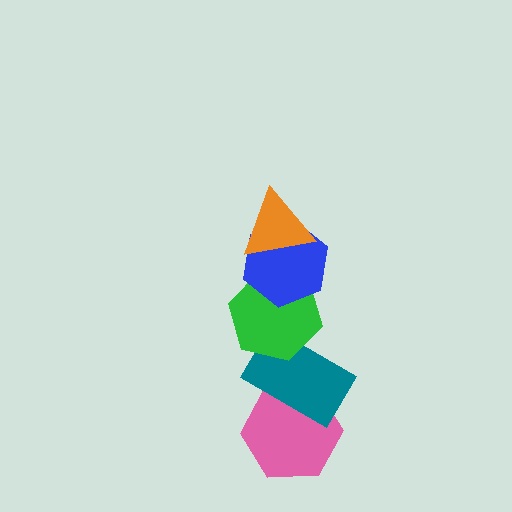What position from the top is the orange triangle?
The orange triangle is 1st from the top.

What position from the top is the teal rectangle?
The teal rectangle is 4th from the top.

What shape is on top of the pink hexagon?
The teal rectangle is on top of the pink hexagon.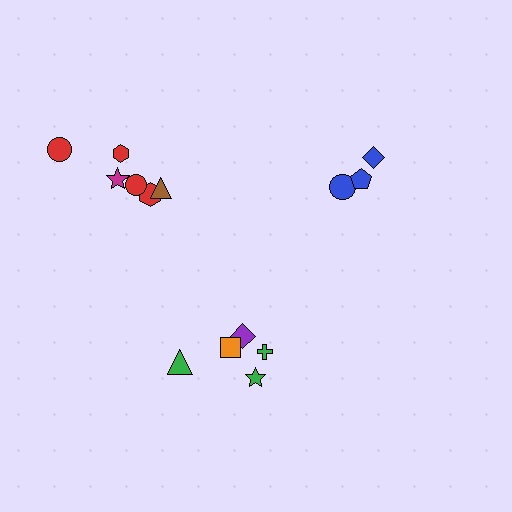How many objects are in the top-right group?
There are 3 objects.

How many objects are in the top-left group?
There are 6 objects.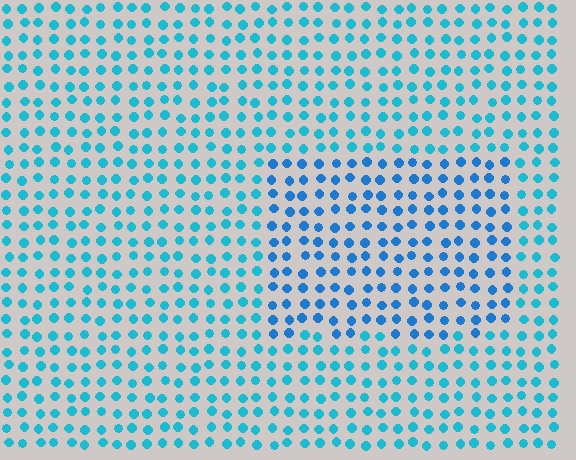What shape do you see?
I see a rectangle.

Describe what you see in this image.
The image is filled with small cyan elements in a uniform arrangement. A rectangle-shaped region is visible where the elements are tinted to a slightly different hue, forming a subtle color boundary.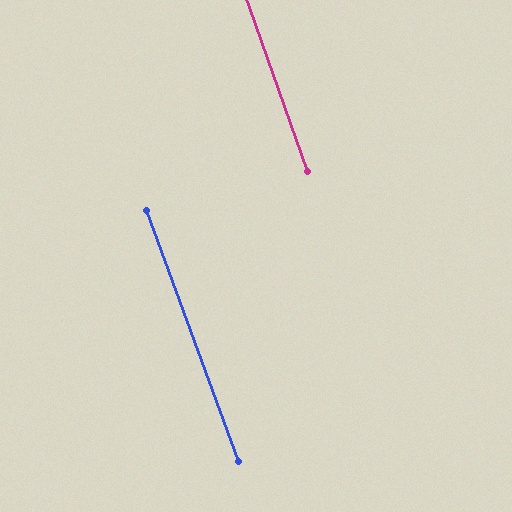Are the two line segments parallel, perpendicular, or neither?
Parallel — their directions differ by only 0.8°.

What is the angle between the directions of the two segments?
Approximately 1 degree.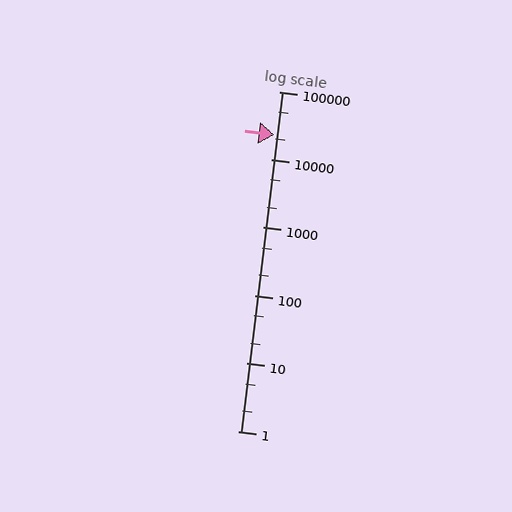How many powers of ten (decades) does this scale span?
The scale spans 5 decades, from 1 to 100000.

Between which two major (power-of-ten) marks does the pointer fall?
The pointer is between 10000 and 100000.